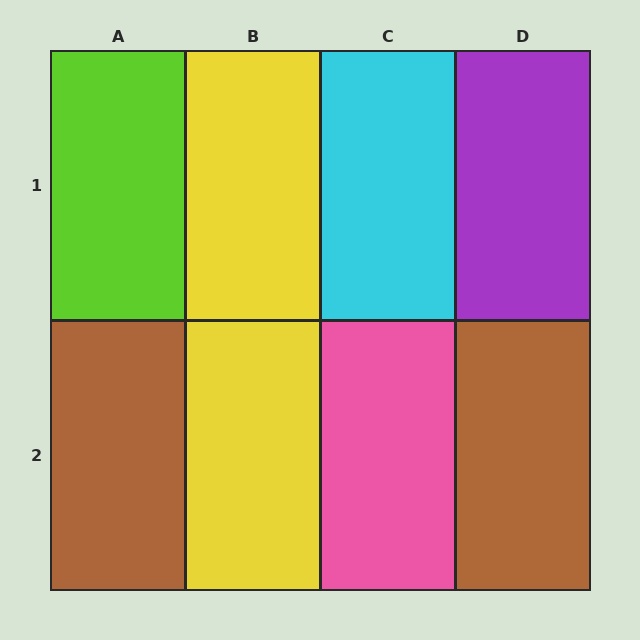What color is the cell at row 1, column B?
Yellow.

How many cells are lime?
1 cell is lime.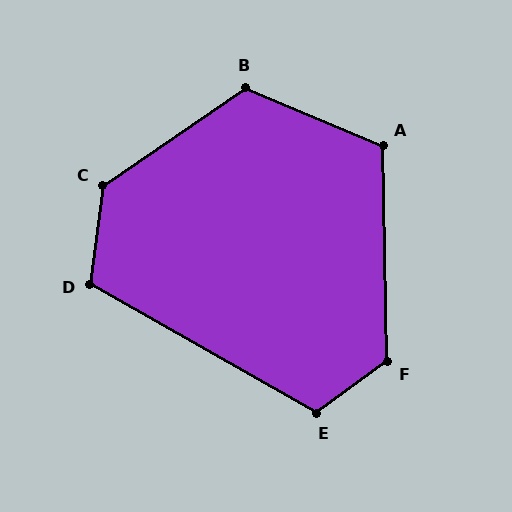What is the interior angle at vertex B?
Approximately 123 degrees (obtuse).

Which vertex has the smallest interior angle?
D, at approximately 112 degrees.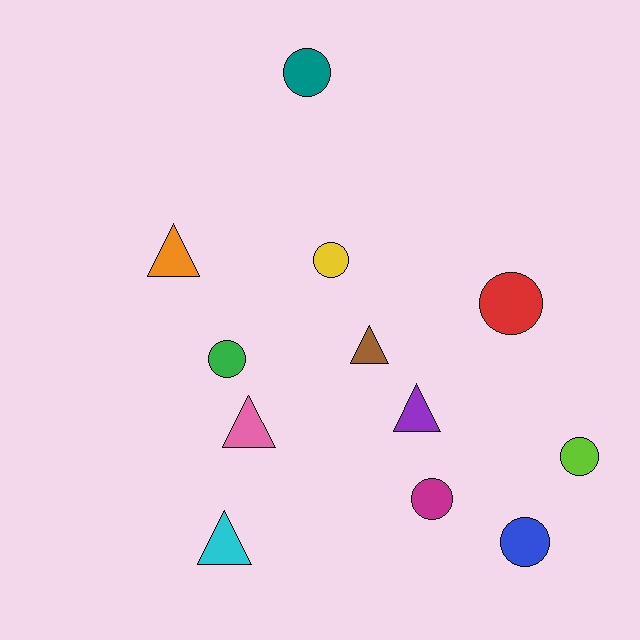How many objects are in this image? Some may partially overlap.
There are 12 objects.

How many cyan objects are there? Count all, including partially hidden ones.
There is 1 cyan object.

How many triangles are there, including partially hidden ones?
There are 5 triangles.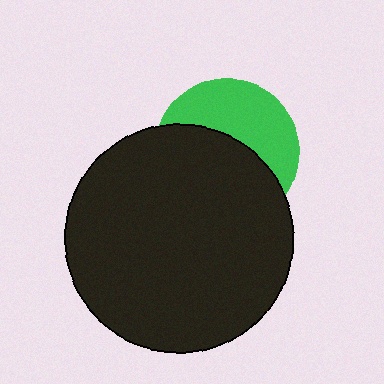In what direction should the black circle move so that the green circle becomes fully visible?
The black circle should move down. That is the shortest direction to clear the overlap and leave the green circle fully visible.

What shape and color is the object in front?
The object in front is a black circle.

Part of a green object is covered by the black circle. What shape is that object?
It is a circle.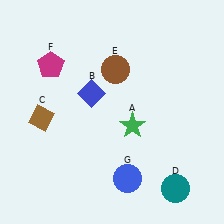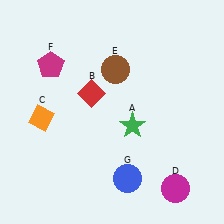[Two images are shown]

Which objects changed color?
B changed from blue to red. C changed from brown to orange. D changed from teal to magenta.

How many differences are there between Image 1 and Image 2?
There are 3 differences between the two images.